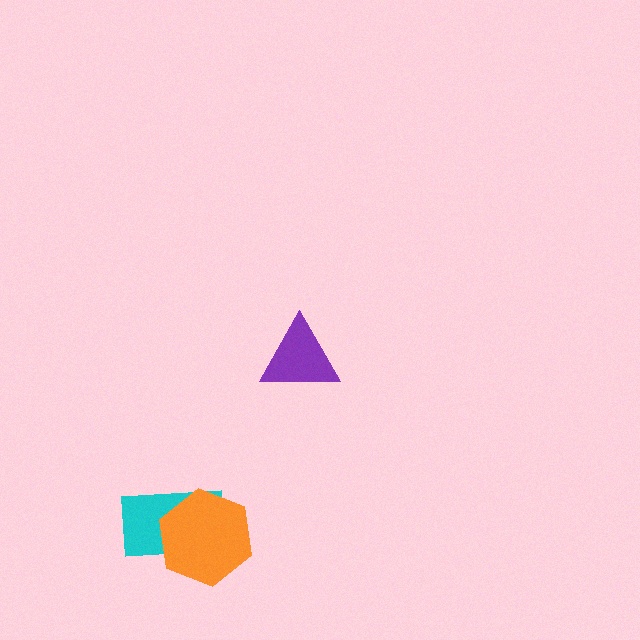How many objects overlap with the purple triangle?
0 objects overlap with the purple triangle.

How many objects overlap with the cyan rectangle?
1 object overlaps with the cyan rectangle.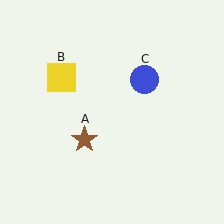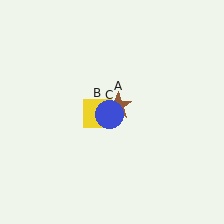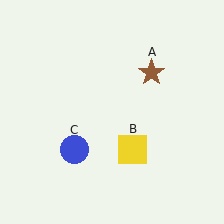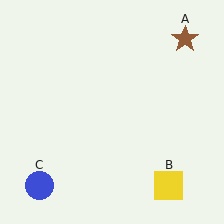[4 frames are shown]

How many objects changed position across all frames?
3 objects changed position: brown star (object A), yellow square (object B), blue circle (object C).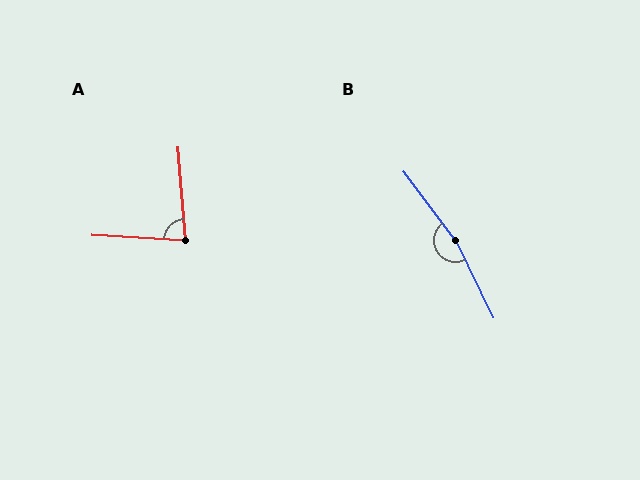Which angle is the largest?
B, at approximately 168 degrees.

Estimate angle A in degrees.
Approximately 82 degrees.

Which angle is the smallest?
A, at approximately 82 degrees.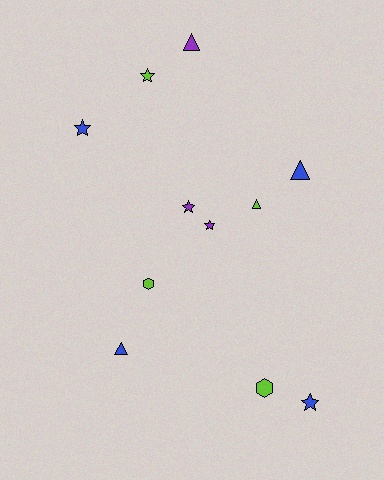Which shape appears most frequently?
Star, with 5 objects.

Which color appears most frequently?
Lime, with 4 objects.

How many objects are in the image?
There are 11 objects.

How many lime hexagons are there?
There are 2 lime hexagons.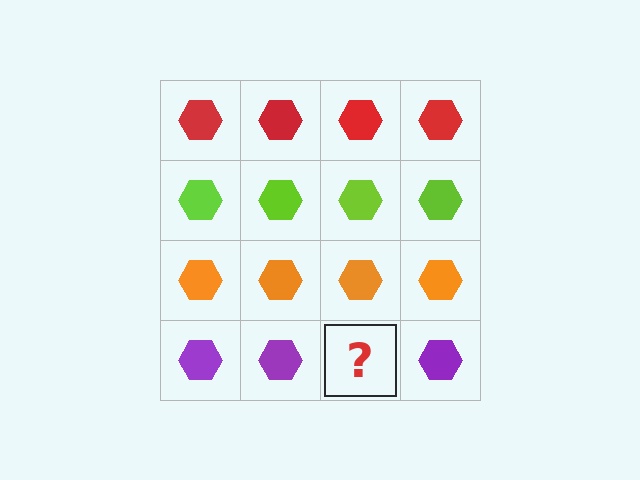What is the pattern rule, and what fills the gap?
The rule is that each row has a consistent color. The gap should be filled with a purple hexagon.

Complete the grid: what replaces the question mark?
The question mark should be replaced with a purple hexagon.